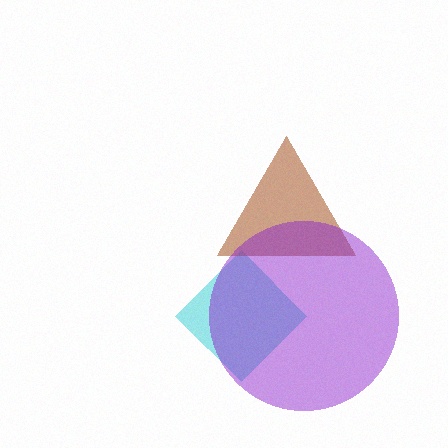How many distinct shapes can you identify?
There are 3 distinct shapes: a cyan diamond, a brown triangle, a purple circle.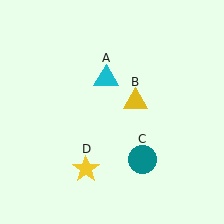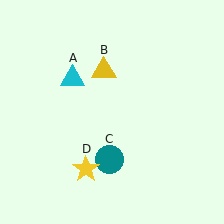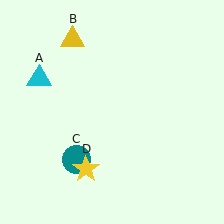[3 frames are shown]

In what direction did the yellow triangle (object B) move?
The yellow triangle (object B) moved up and to the left.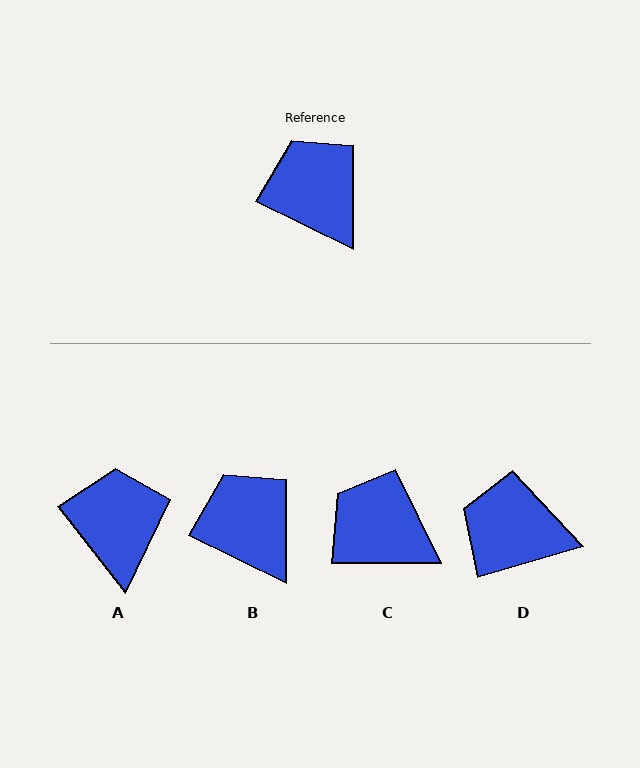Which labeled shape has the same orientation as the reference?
B.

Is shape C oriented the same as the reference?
No, it is off by about 26 degrees.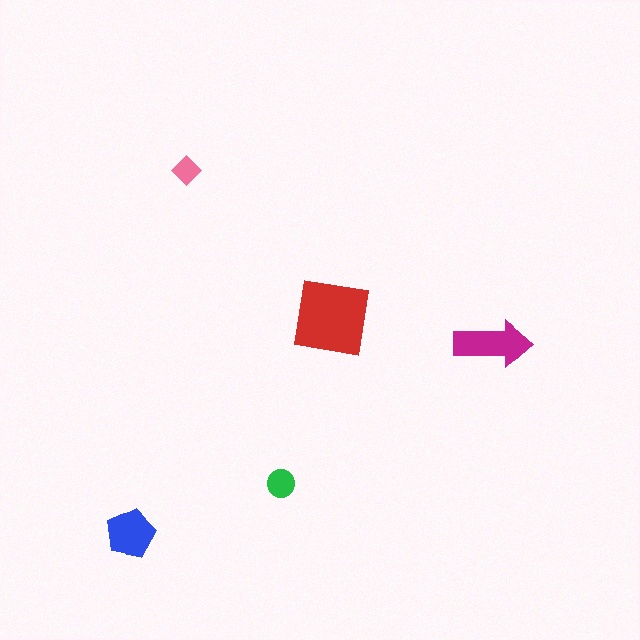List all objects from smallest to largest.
The pink diamond, the green circle, the blue pentagon, the magenta arrow, the red square.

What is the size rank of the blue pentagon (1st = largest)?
3rd.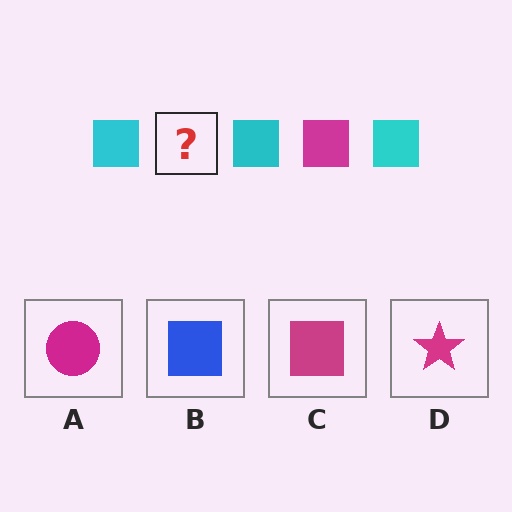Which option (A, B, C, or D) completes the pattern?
C.